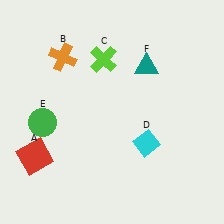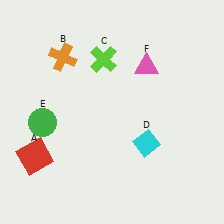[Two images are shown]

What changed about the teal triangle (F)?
In Image 1, F is teal. In Image 2, it changed to pink.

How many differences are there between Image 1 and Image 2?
There is 1 difference between the two images.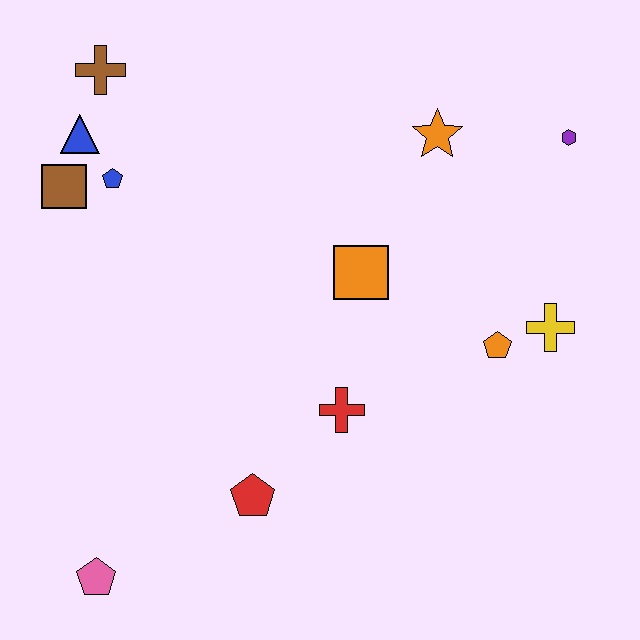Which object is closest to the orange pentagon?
The yellow cross is closest to the orange pentagon.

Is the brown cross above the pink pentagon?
Yes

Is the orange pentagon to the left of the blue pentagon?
No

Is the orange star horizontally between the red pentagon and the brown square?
No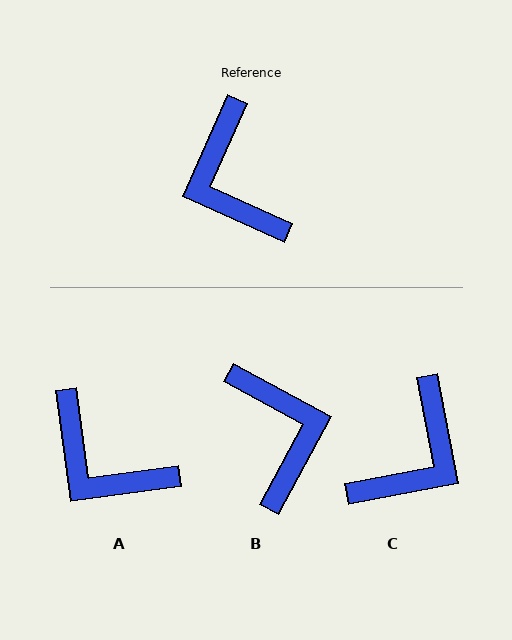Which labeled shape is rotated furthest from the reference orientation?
B, about 176 degrees away.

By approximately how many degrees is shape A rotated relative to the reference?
Approximately 32 degrees counter-clockwise.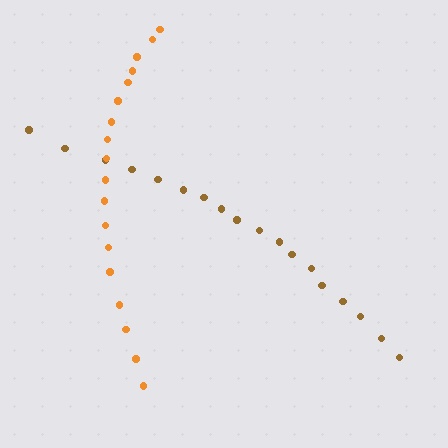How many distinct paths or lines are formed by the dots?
There are 2 distinct paths.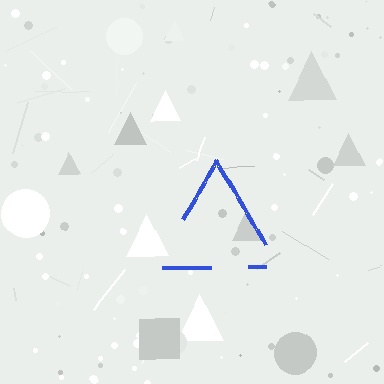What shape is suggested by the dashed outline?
The dashed outline suggests a triangle.